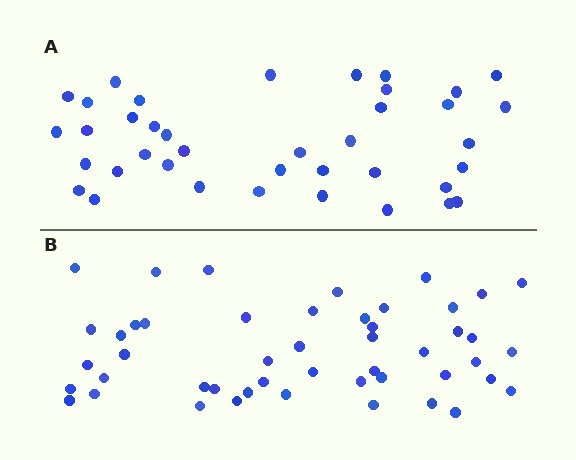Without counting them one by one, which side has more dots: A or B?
Region B (the bottom region) has more dots.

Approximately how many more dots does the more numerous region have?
Region B has roughly 8 or so more dots than region A.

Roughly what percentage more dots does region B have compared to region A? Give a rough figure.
About 25% more.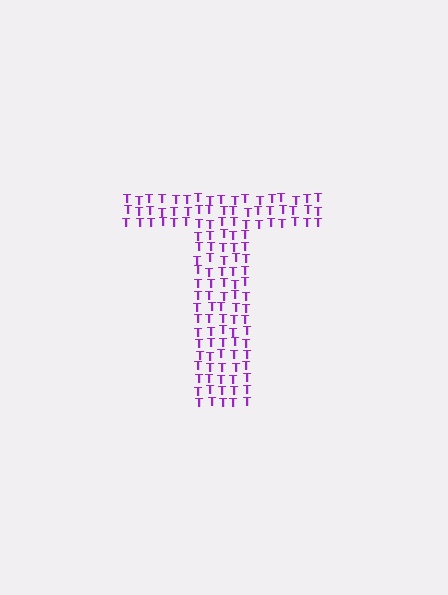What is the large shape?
The large shape is the letter T.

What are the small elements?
The small elements are letter T's.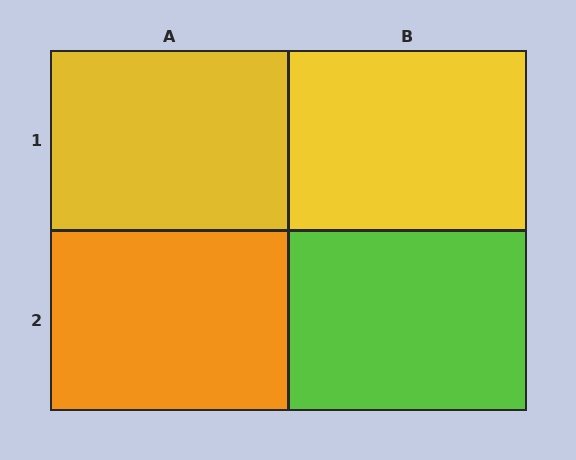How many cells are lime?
1 cell is lime.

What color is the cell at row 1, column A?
Yellow.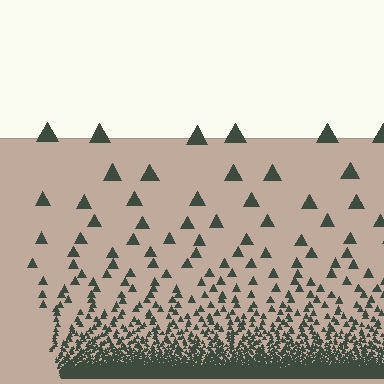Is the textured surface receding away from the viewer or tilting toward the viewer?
The surface appears to tilt toward the viewer. Texture elements get larger and sparser toward the top.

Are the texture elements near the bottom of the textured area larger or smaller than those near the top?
Smaller. The gradient is inverted — elements near the bottom are smaller and denser.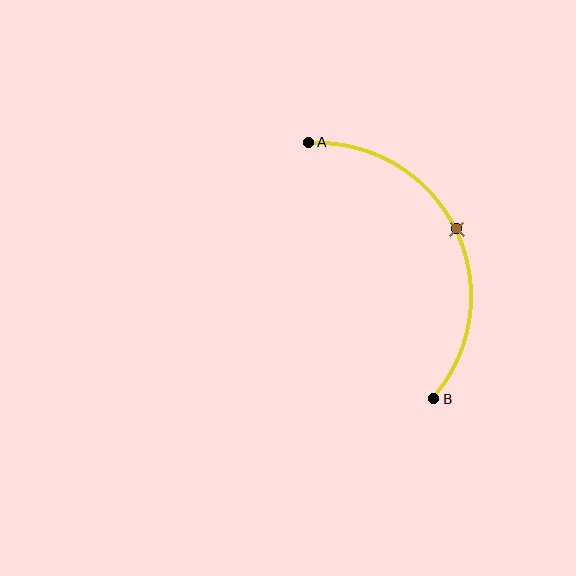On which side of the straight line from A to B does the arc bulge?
The arc bulges to the right of the straight line connecting A and B.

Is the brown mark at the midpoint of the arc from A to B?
Yes. The brown mark lies on the arc at equal arc-length from both A and B — it is the arc midpoint.